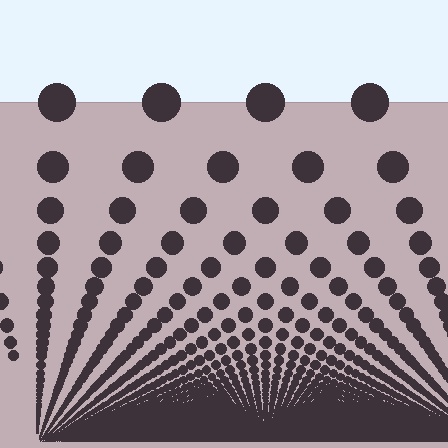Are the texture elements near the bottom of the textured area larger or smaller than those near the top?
Smaller. The gradient is inverted — elements near the bottom are smaller and denser.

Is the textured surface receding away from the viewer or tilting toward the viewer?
The surface appears to tilt toward the viewer. Texture elements get larger and sparser toward the top.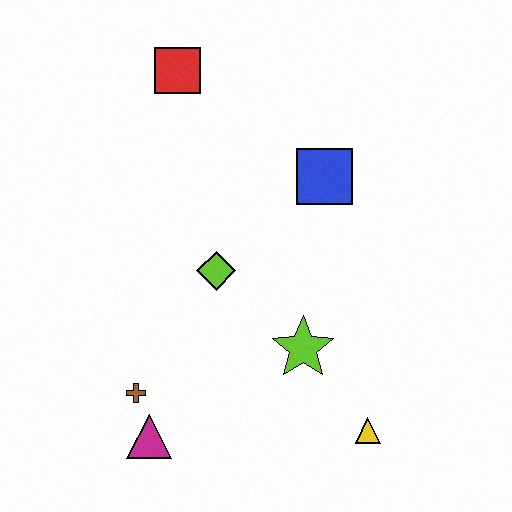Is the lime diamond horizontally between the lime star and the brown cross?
Yes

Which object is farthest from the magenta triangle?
The red square is farthest from the magenta triangle.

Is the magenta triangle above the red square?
No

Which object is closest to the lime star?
The yellow triangle is closest to the lime star.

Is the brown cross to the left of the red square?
Yes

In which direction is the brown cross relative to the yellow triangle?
The brown cross is to the left of the yellow triangle.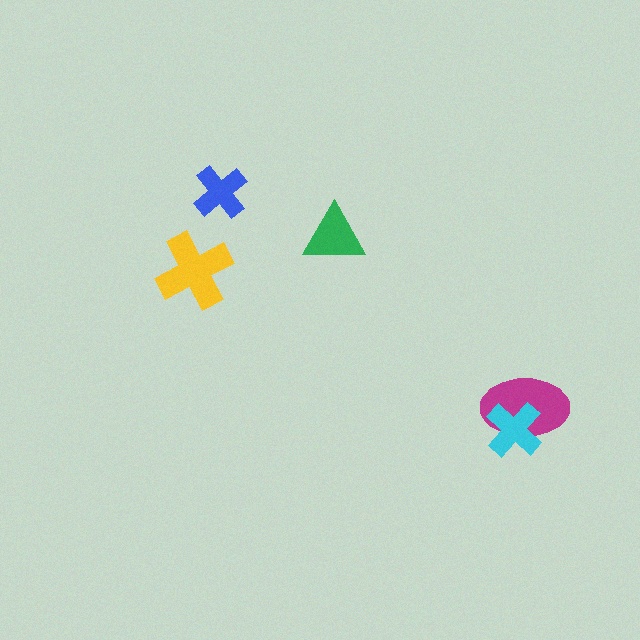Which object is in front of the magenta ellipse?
The cyan cross is in front of the magenta ellipse.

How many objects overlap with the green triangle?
0 objects overlap with the green triangle.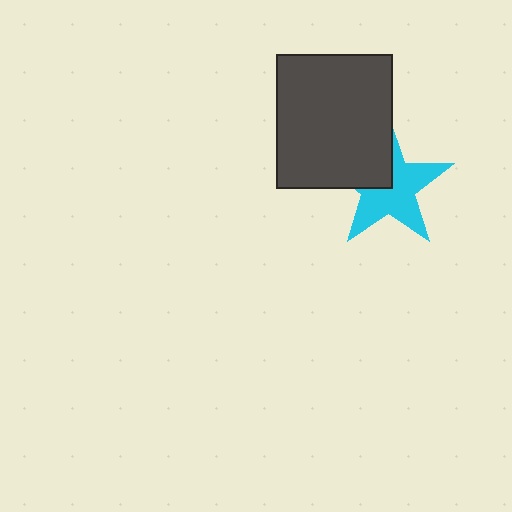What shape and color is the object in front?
The object in front is a dark gray rectangle.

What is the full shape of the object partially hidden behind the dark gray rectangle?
The partially hidden object is a cyan star.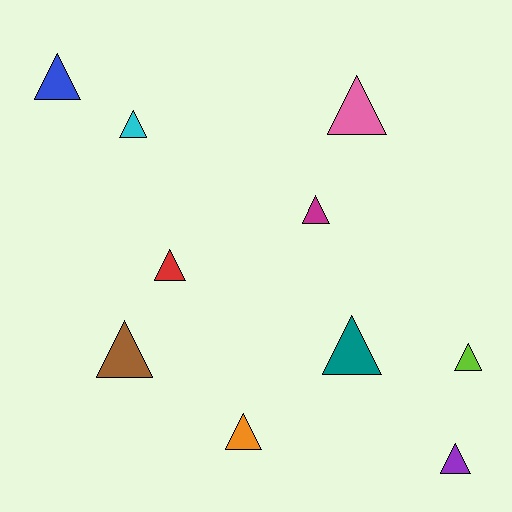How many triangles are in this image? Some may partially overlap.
There are 10 triangles.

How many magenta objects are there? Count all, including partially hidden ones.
There is 1 magenta object.